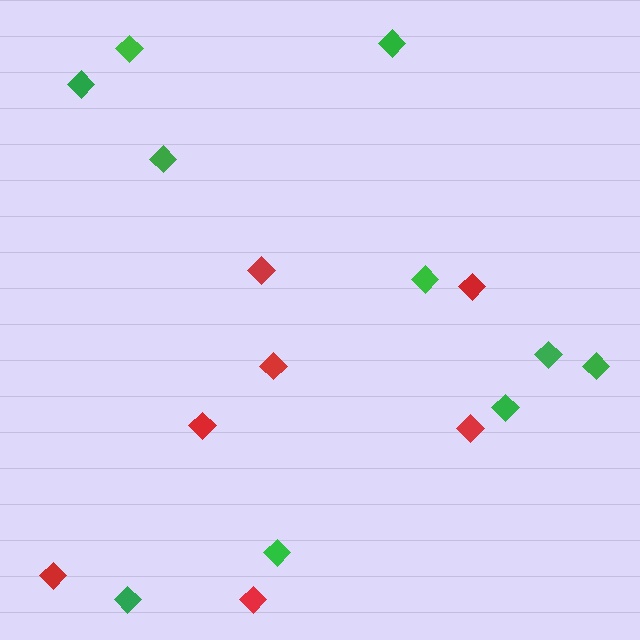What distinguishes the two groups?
There are 2 groups: one group of green diamonds (10) and one group of red diamonds (7).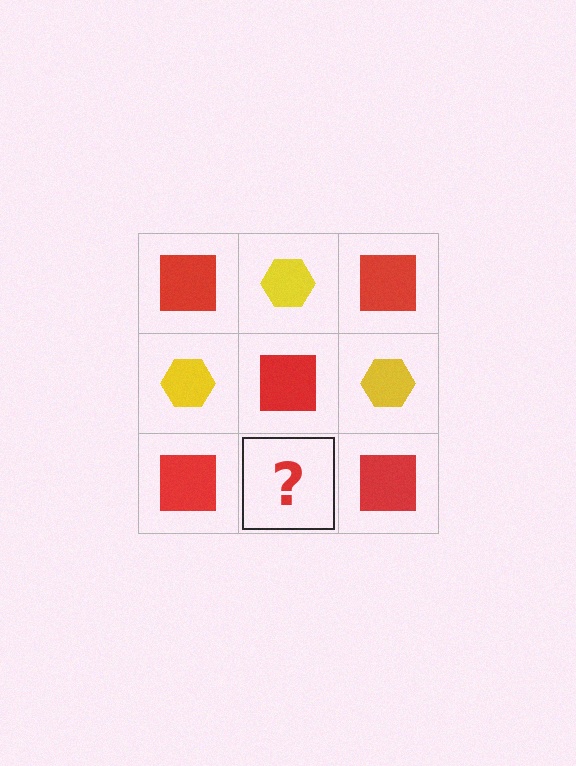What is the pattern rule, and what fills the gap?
The rule is that it alternates red square and yellow hexagon in a checkerboard pattern. The gap should be filled with a yellow hexagon.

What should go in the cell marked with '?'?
The missing cell should contain a yellow hexagon.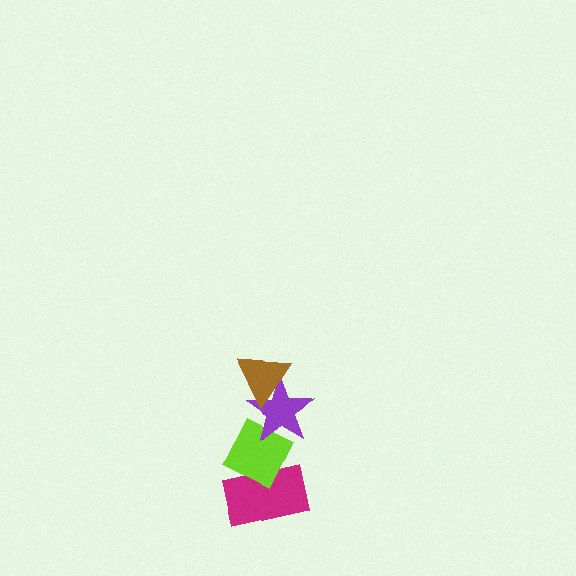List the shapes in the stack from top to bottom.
From top to bottom: the brown triangle, the purple star, the lime diamond, the magenta rectangle.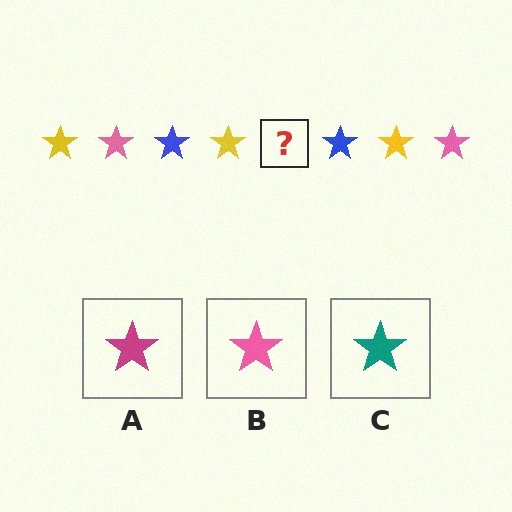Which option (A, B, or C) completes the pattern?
B.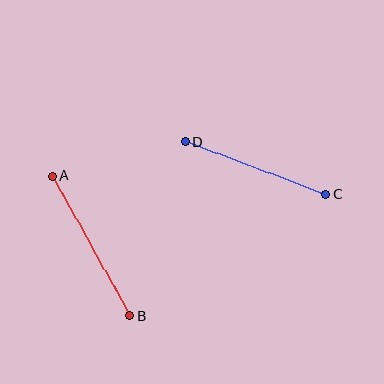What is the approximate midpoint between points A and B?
The midpoint is at approximately (91, 246) pixels.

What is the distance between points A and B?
The distance is approximately 161 pixels.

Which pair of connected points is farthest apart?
Points A and B are farthest apart.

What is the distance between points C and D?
The distance is approximately 150 pixels.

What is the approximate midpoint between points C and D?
The midpoint is at approximately (256, 168) pixels.